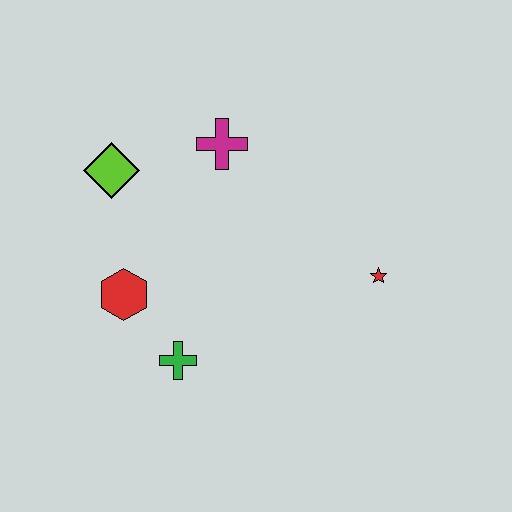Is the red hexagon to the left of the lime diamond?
No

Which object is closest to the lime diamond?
The magenta cross is closest to the lime diamond.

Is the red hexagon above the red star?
No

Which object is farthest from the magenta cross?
The green cross is farthest from the magenta cross.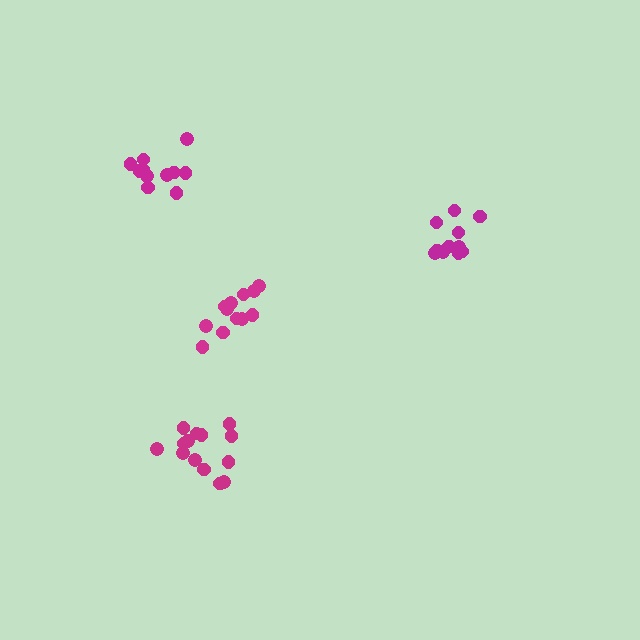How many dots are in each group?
Group 1: 12 dots, Group 2: 11 dots, Group 3: 14 dots, Group 4: 11 dots (48 total).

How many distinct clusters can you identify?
There are 4 distinct clusters.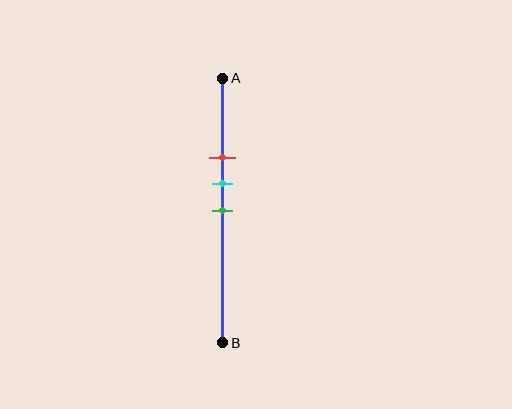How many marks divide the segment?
There are 3 marks dividing the segment.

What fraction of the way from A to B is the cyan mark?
The cyan mark is approximately 40% (0.4) of the way from A to B.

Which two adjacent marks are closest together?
The cyan and green marks are the closest adjacent pair.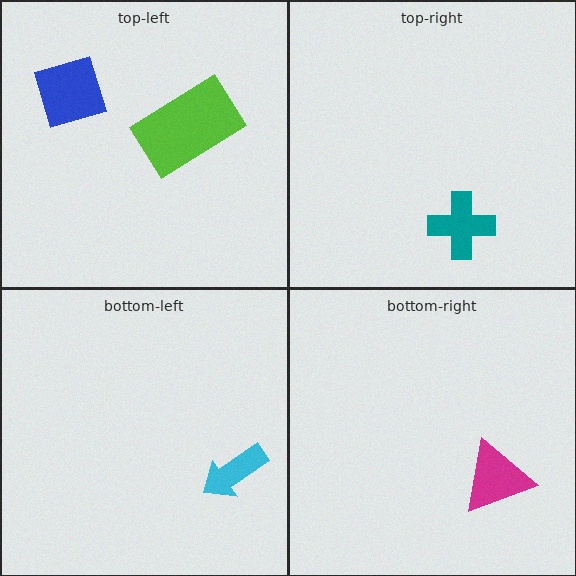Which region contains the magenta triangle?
The bottom-right region.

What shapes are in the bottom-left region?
The cyan arrow.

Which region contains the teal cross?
The top-right region.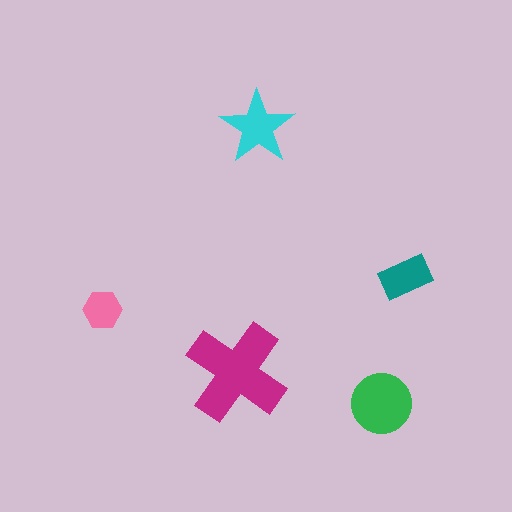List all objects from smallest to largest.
The pink hexagon, the teal rectangle, the cyan star, the green circle, the magenta cross.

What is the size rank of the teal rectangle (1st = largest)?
4th.